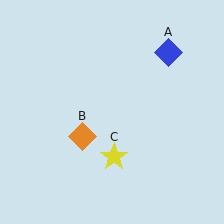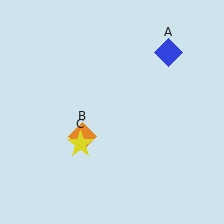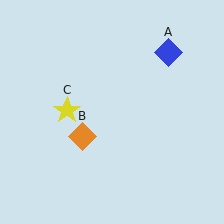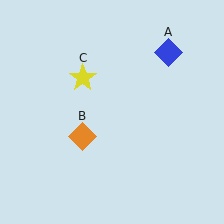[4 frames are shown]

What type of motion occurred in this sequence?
The yellow star (object C) rotated clockwise around the center of the scene.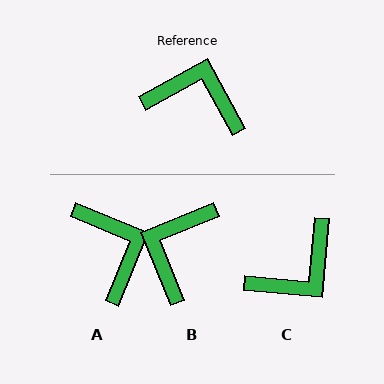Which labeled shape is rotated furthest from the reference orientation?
C, about 124 degrees away.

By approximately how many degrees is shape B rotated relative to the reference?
Approximately 83 degrees counter-clockwise.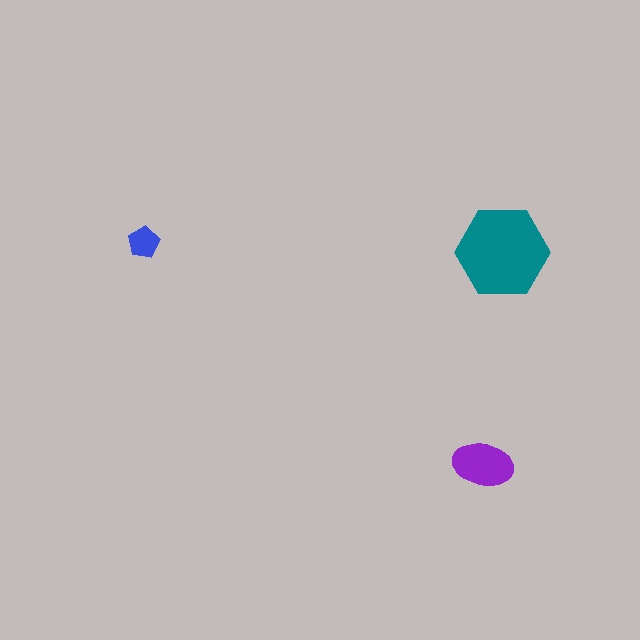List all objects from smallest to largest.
The blue pentagon, the purple ellipse, the teal hexagon.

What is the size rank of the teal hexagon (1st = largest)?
1st.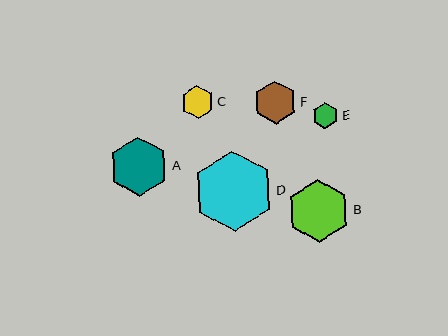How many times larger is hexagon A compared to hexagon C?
Hexagon A is approximately 1.8 times the size of hexagon C.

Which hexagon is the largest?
Hexagon D is the largest with a size of approximately 80 pixels.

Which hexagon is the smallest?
Hexagon E is the smallest with a size of approximately 26 pixels.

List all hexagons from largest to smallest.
From largest to smallest: D, B, A, F, C, E.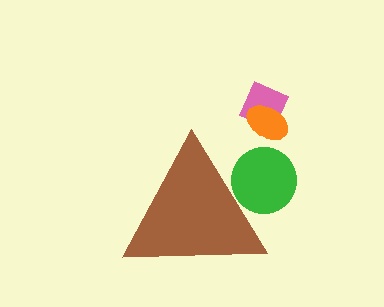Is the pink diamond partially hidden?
No, the pink diamond is fully visible.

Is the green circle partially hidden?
Yes, the green circle is partially hidden behind the brown triangle.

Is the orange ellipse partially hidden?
No, the orange ellipse is fully visible.